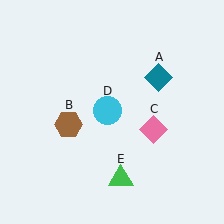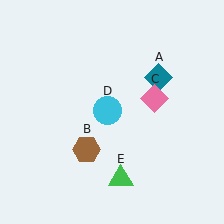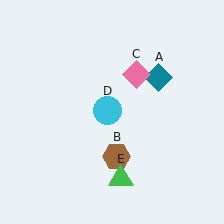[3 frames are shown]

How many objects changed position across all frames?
2 objects changed position: brown hexagon (object B), pink diamond (object C).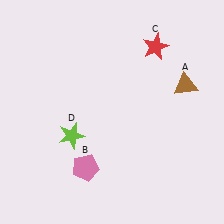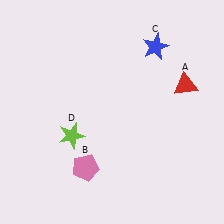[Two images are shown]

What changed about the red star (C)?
In Image 1, C is red. In Image 2, it changed to blue.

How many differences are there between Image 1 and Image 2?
There are 2 differences between the two images.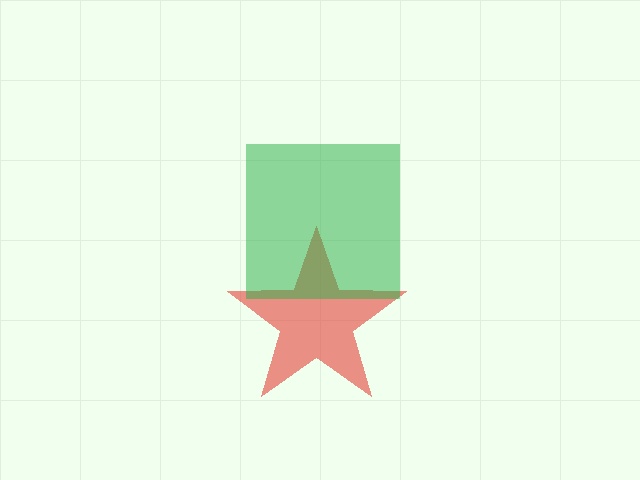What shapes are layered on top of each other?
The layered shapes are: a red star, a green square.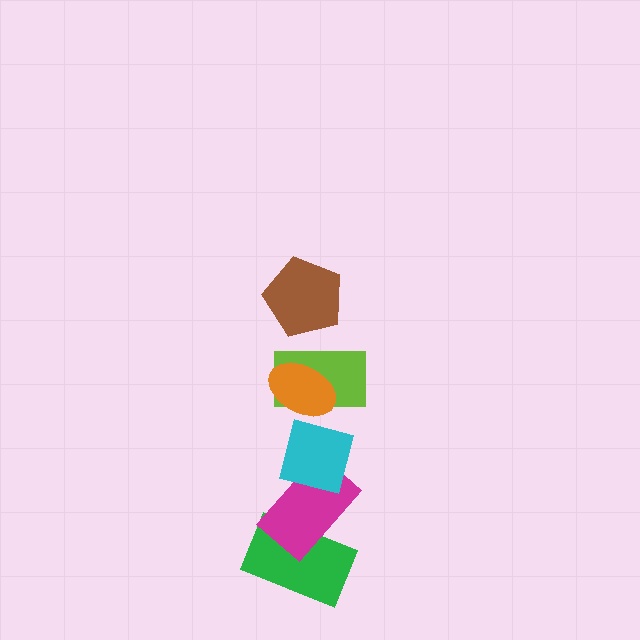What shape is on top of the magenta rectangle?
The cyan square is on top of the magenta rectangle.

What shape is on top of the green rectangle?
The magenta rectangle is on top of the green rectangle.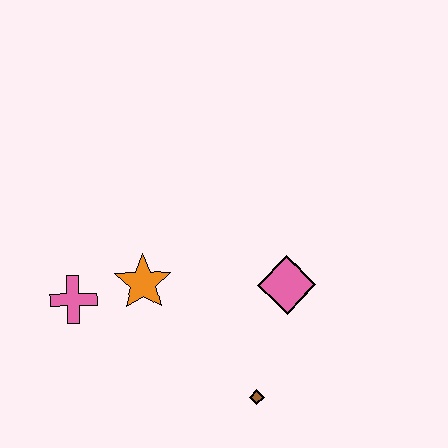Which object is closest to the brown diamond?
The pink diamond is closest to the brown diamond.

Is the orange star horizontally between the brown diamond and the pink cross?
Yes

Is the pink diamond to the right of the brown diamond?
Yes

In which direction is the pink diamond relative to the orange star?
The pink diamond is to the right of the orange star.